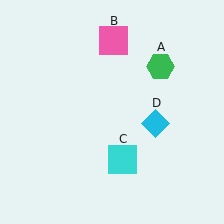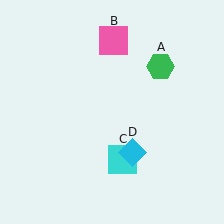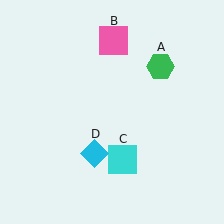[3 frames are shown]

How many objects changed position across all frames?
1 object changed position: cyan diamond (object D).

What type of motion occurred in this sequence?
The cyan diamond (object D) rotated clockwise around the center of the scene.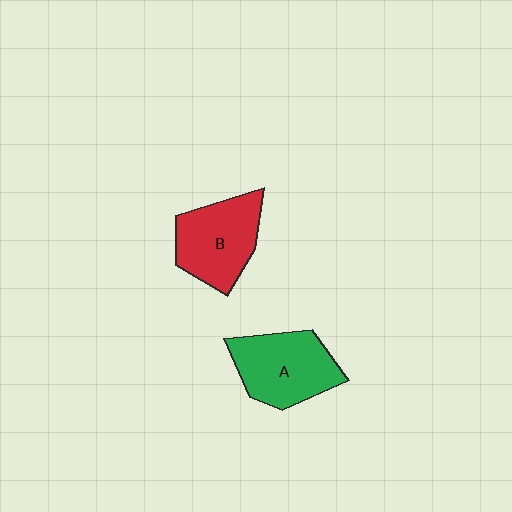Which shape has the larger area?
Shape A (green).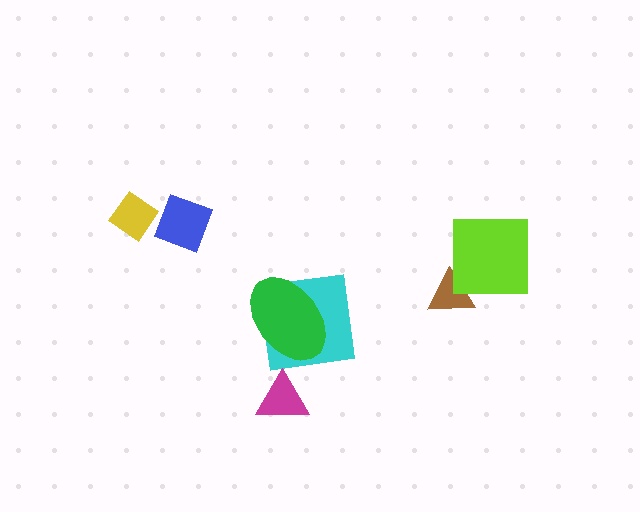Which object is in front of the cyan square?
The green ellipse is in front of the cyan square.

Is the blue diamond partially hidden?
No, no other shape covers it.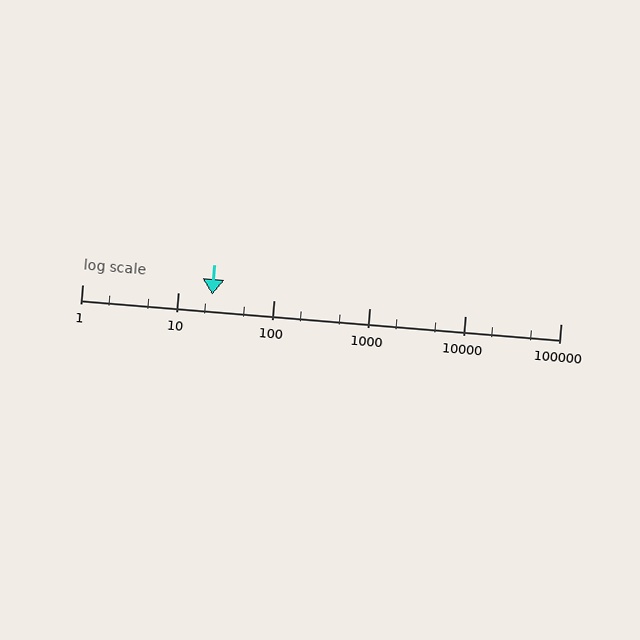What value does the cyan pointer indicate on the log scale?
The pointer indicates approximately 23.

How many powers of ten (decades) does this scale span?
The scale spans 5 decades, from 1 to 100000.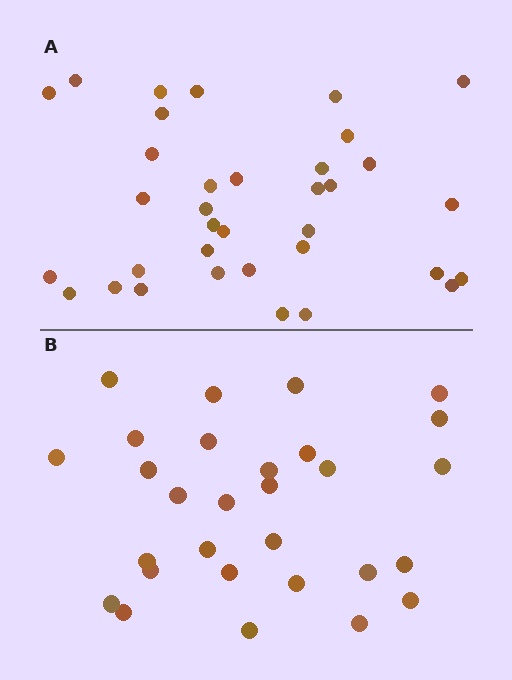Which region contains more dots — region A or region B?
Region A (the top region) has more dots.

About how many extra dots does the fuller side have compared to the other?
Region A has about 6 more dots than region B.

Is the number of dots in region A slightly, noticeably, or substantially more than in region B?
Region A has only slightly more — the two regions are fairly close. The ratio is roughly 1.2 to 1.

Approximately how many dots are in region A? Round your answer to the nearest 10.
About 40 dots. (The exact count is 35, which rounds to 40.)